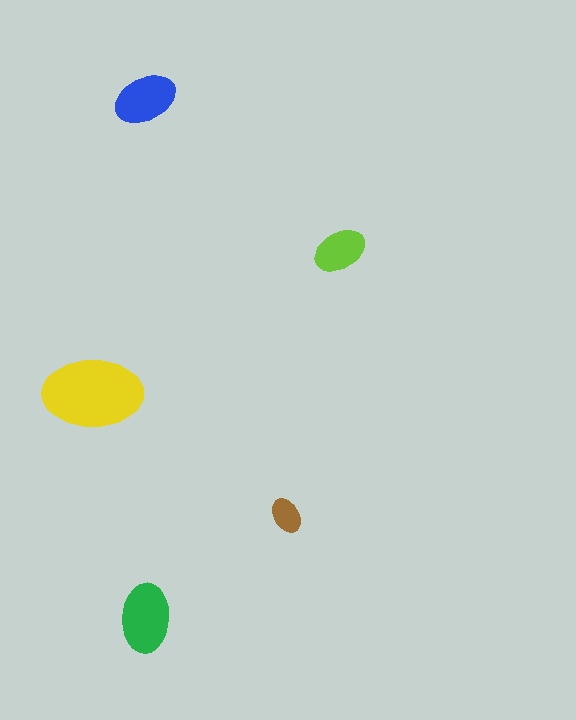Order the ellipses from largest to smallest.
the yellow one, the green one, the blue one, the lime one, the brown one.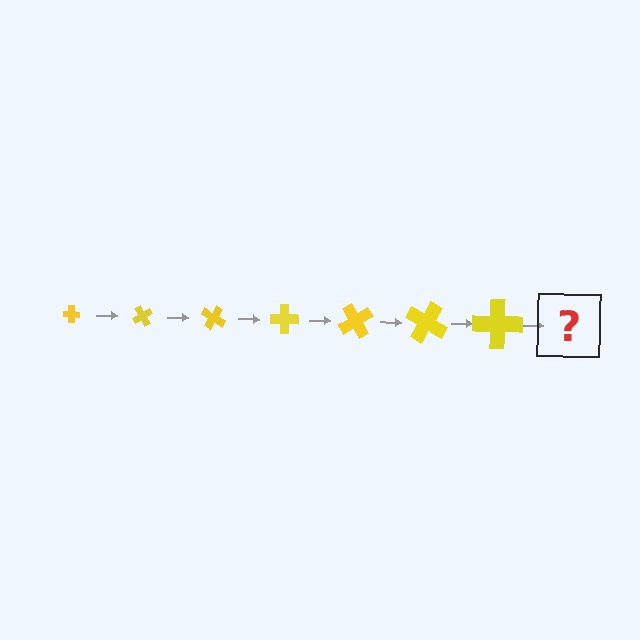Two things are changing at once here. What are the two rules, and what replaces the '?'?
The two rules are that the cross grows larger each step and it rotates 60 degrees each step. The '?' should be a cross, larger than the previous one and rotated 420 degrees from the start.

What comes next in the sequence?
The next element should be a cross, larger than the previous one and rotated 420 degrees from the start.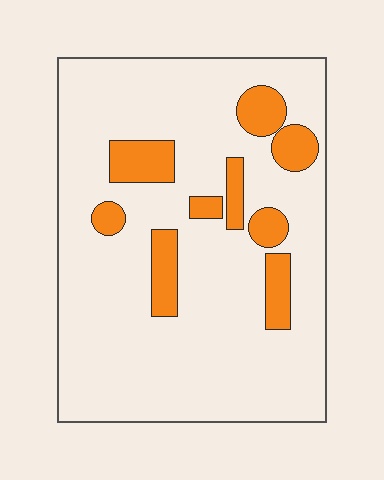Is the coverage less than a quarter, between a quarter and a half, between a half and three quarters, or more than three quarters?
Less than a quarter.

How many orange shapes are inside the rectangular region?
9.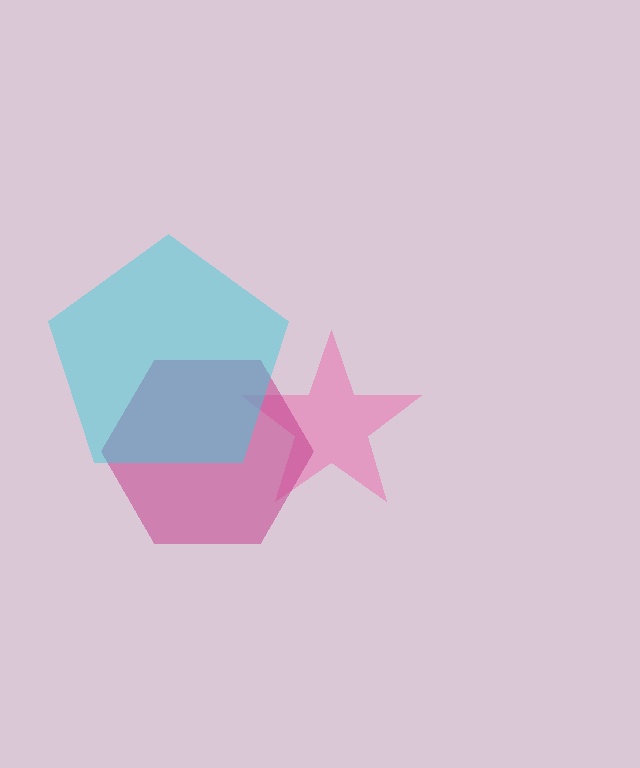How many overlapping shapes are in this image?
There are 3 overlapping shapes in the image.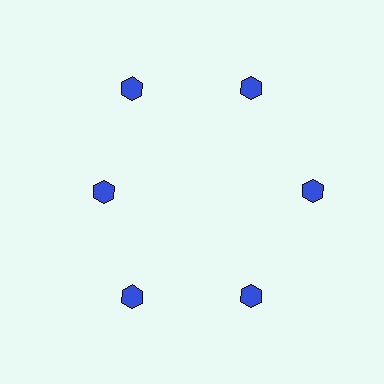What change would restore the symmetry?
The symmetry would be restored by moving it outward, back onto the ring so that all 6 hexagons sit at equal angles and equal distance from the center.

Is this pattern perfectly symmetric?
No. The 6 blue hexagons are arranged in a ring, but one element near the 9 o'clock position is pulled inward toward the center, breaking the 6-fold rotational symmetry.